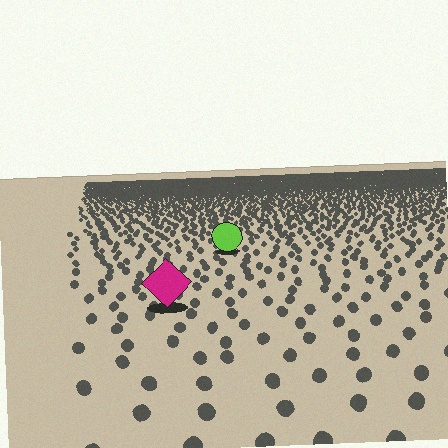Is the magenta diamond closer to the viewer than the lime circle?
Yes. The magenta diamond is closer — you can tell from the texture gradient: the ground texture is coarser near it.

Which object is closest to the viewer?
The magenta diamond is closest. The texture marks near it are larger and more spread out.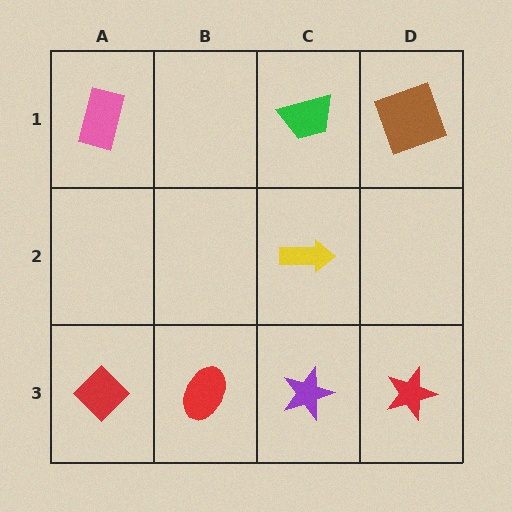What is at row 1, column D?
A brown square.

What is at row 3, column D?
A red star.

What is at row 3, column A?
A red diamond.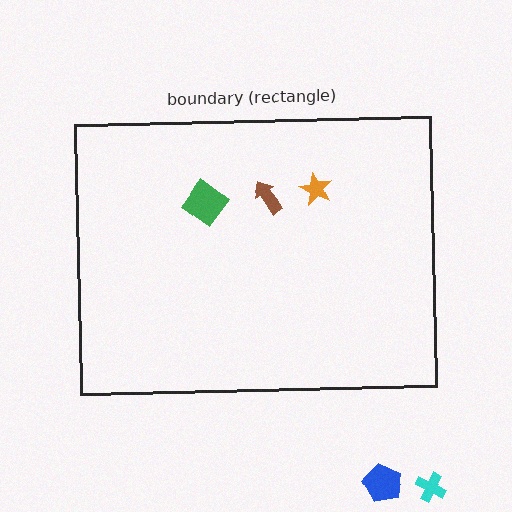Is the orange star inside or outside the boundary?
Inside.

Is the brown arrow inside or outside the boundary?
Inside.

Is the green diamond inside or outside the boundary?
Inside.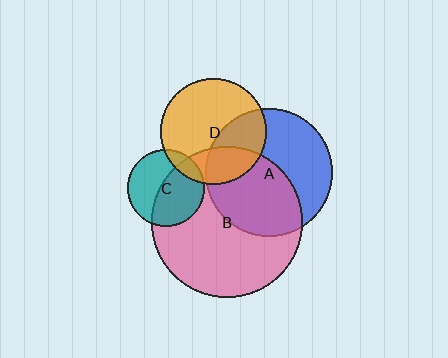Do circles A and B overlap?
Yes.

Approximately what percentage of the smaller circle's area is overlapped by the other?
Approximately 50%.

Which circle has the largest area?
Circle B (pink).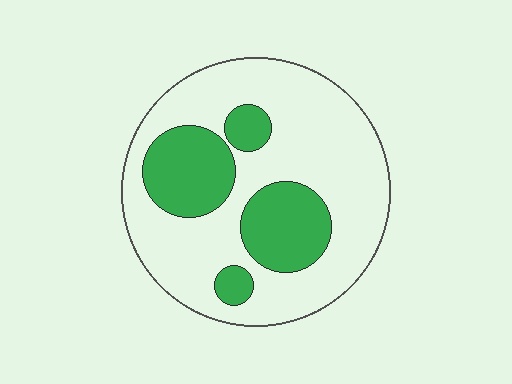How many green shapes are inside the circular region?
4.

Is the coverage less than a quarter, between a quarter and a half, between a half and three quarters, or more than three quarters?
Between a quarter and a half.